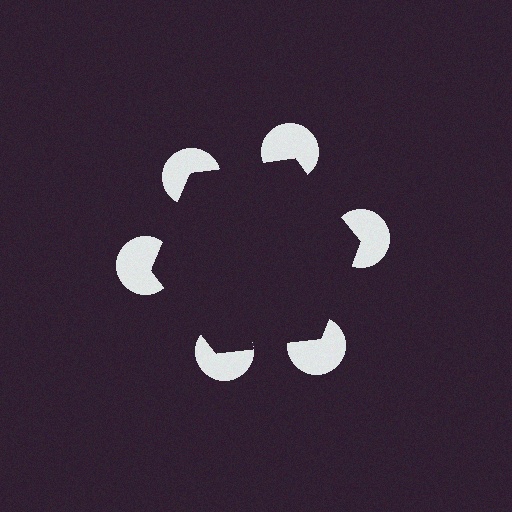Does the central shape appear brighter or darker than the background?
It typically appears slightly darker than the background, even though no actual brightness change is drawn.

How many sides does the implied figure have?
6 sides.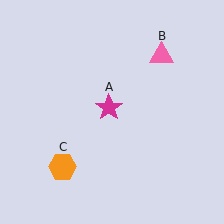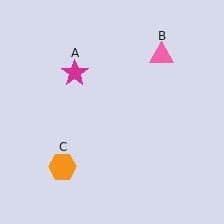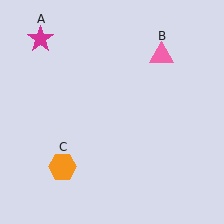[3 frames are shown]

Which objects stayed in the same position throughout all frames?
Pink triangle (object B) and orange hexagon (object C) remained stationary.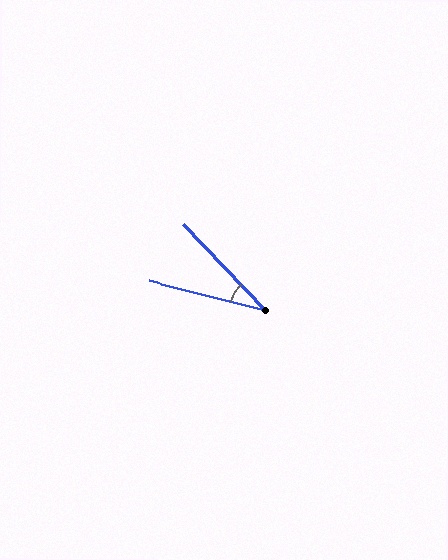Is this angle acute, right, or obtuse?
It is acute.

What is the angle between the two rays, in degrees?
Approximately 32 degrees.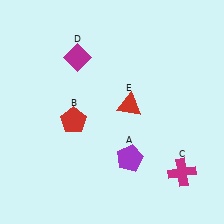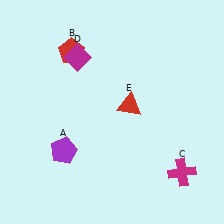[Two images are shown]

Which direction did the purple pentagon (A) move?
The purple pentagon (A) moved left.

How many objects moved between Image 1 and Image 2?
2 objects moved between the two images.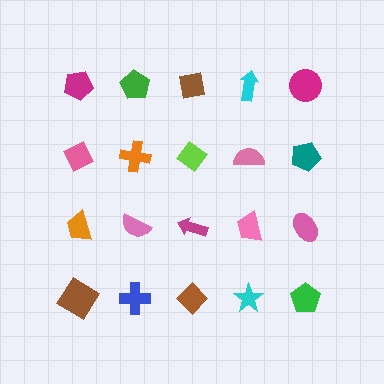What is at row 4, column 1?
A brown diamond.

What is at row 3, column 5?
A pink ellipse.